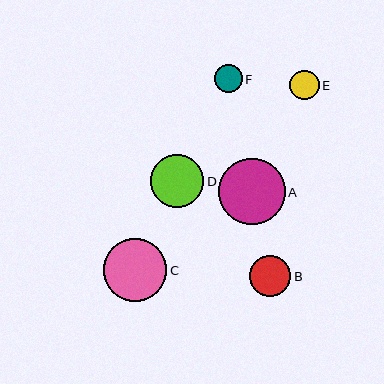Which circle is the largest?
Circle A is the largest with a size of approximately 67 pixels.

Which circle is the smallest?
Circle F is the smallest with a size of approximately 28 pixels.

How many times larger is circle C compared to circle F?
Circle C is approximately 2.3 times the size of circle F.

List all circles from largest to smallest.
From largest to smallest: A, C, D, B, E, F.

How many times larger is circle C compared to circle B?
Circle C is approximately 1.5 times the size of circle B.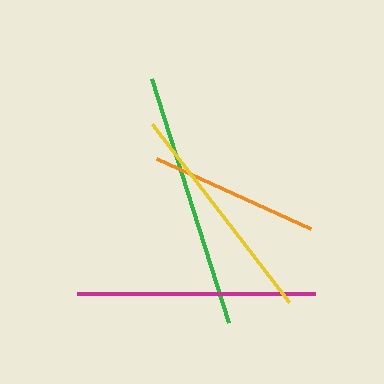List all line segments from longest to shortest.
From longest to shortest: green, magenta, yellow, orange.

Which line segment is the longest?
The green line is the longest at approximately 256 pixels.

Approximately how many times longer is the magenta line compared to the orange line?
The magenta line is approximately 1.4 times the length of the orange line.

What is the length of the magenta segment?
The magenta segment is approximately 237 pixels long.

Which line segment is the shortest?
The orange line is the shortest at approximately 169 pixels.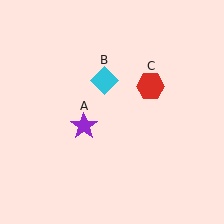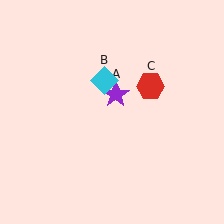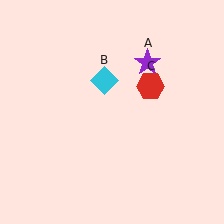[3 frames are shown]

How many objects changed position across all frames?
1 object changed position: purple star (object A).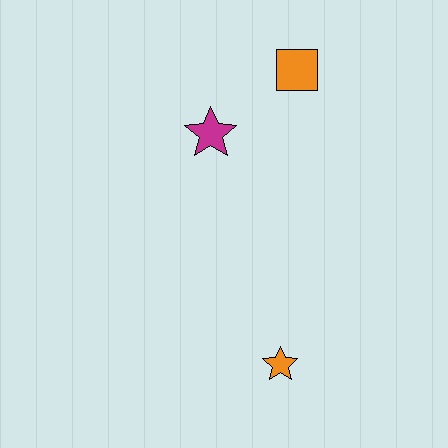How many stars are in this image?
There are 2 stars.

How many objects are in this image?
There are 3 objects.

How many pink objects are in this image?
There are no pink objects.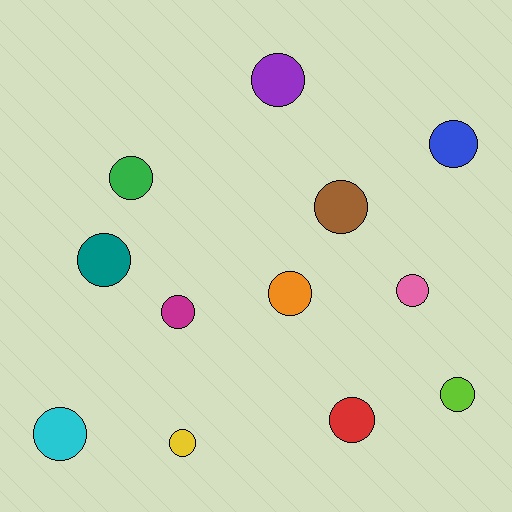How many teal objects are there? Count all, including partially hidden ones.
There is 1 teal object.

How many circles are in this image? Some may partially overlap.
There are 12 circles.